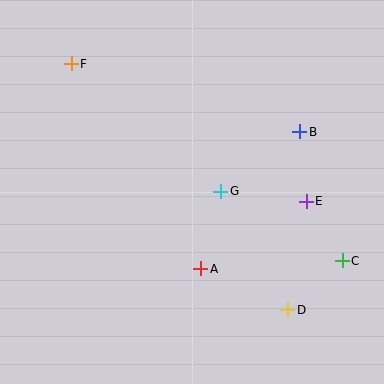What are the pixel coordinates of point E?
Point E is at (306, 201).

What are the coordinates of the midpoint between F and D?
The midpoint between F and D is at (179, 187).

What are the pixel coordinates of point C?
Point C is at (342, 261).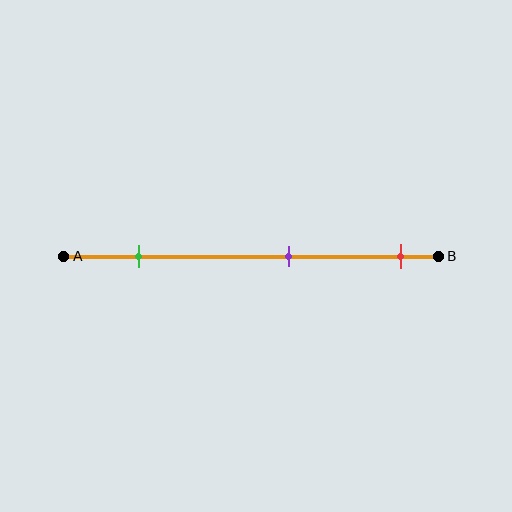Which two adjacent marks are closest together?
The purple and red marks are the closest adjacent pair.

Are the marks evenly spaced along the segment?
Yes, the marks are approximately evenly spaced.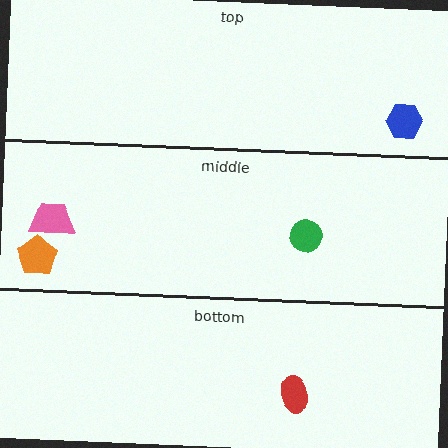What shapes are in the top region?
The blue hexagon.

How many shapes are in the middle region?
3.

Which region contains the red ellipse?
The bottom region.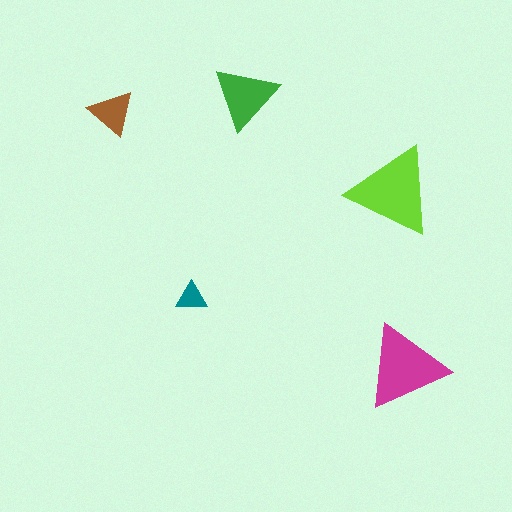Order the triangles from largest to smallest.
the lime one, the magenta one, the green one, the brown one, the teal one.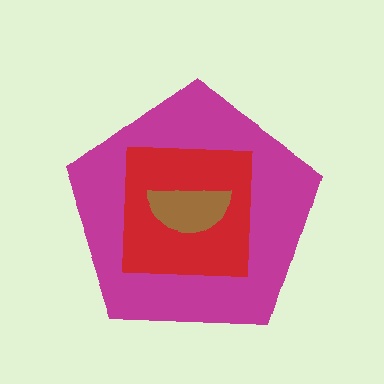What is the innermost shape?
The brown semicircle.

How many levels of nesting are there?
3.